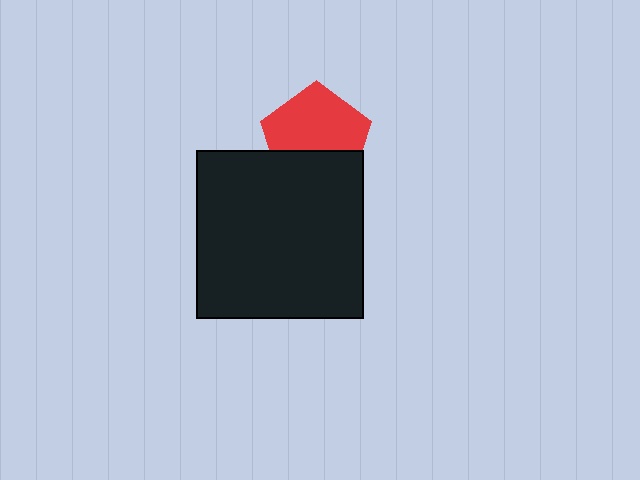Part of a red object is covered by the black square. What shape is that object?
It is a pentagon.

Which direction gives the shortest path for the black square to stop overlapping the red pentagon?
Moving down gives the shortest separation.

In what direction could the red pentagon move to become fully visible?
The red pentagon could move up. That would shift it out from behind the black square entirely.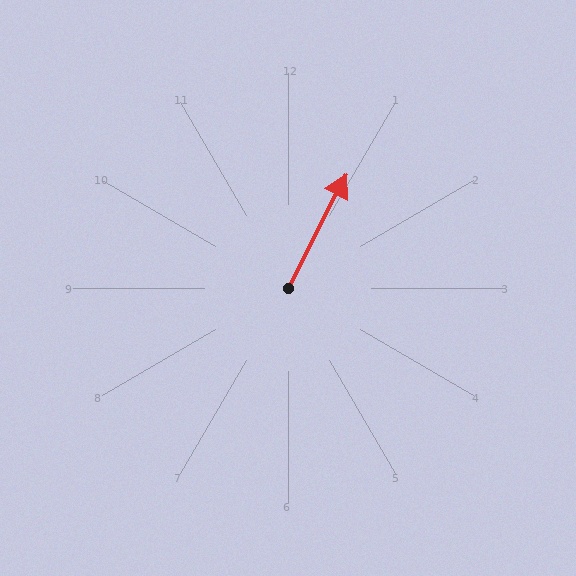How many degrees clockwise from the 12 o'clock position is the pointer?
Approximately 27 degrees.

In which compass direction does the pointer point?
Northeast.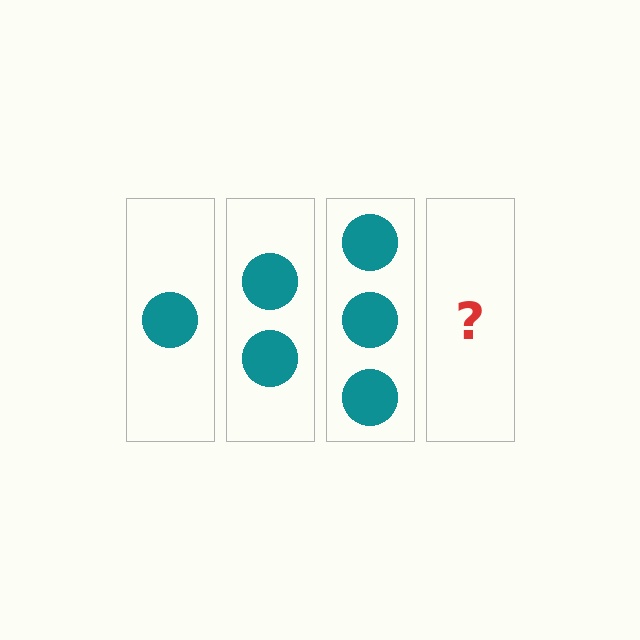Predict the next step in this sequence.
The next step is 4 circles.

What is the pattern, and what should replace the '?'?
The pattern is that each step adds one more circle. The '?' should be 4 circles.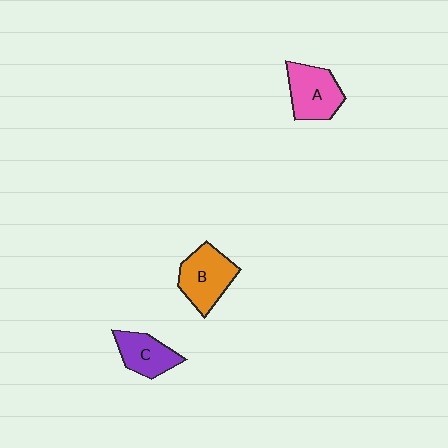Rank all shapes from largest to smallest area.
From largest to smallest: B (orange), A (pink), C (purple).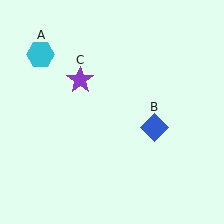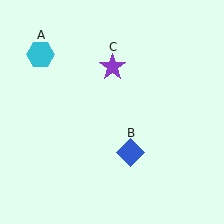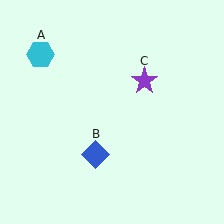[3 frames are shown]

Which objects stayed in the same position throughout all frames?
Cyan hexagon (object A) remained stationary.